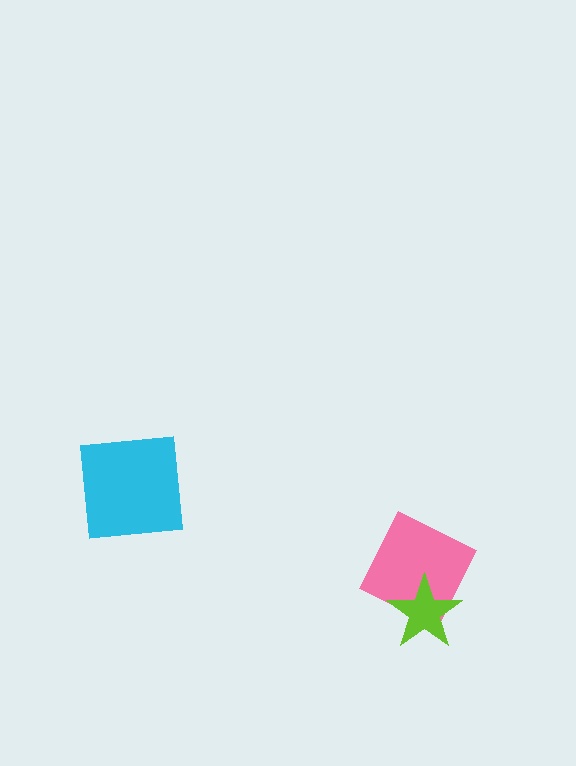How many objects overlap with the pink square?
1 object overlaps with the pink square.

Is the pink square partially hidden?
Yes, it is partially covered by another shape.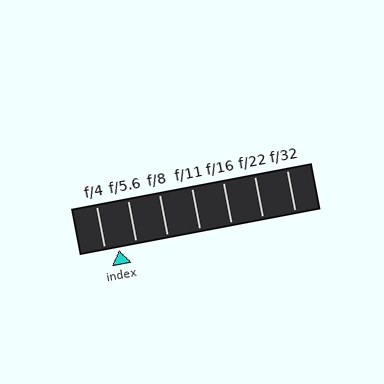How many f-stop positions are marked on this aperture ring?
There are 7 f-stop positions marked.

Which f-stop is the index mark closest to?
The index mark is closest to f/4.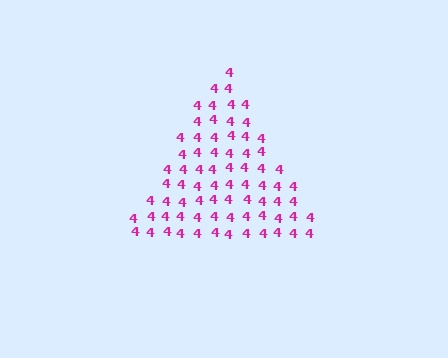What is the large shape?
The large shape is a triangle.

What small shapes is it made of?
It is made of small digit 4's.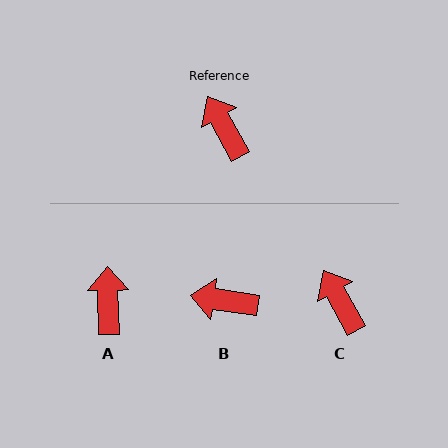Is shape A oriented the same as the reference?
No, it is off by about 28 degrees.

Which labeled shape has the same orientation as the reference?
C.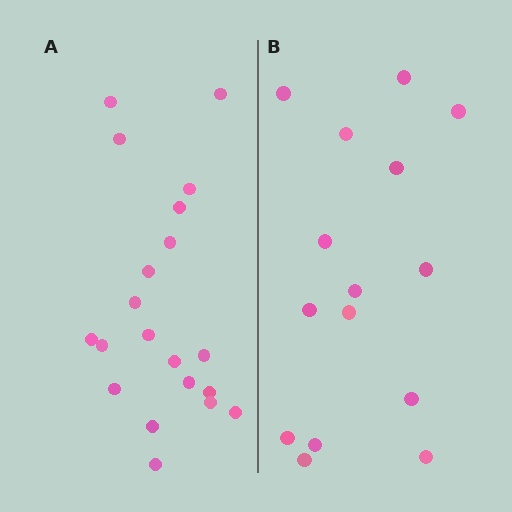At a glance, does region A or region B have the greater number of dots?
Region A (the left region) has more dots.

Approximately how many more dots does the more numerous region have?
Region A has about 5 more dots than region B.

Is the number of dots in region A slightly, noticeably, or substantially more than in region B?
Region A has noticeably more, but not dramatically so. The ratio is roughly 1.3 to 1.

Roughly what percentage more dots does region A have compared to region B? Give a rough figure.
About 35% more.